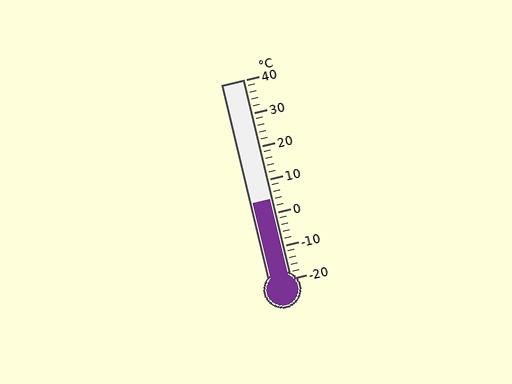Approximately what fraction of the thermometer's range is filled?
The thermometer is filled to approximately 40% of its range.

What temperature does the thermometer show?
The thermometer shows approximately 4°C.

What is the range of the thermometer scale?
The thermometer scale ranges from -20°C to 40°C.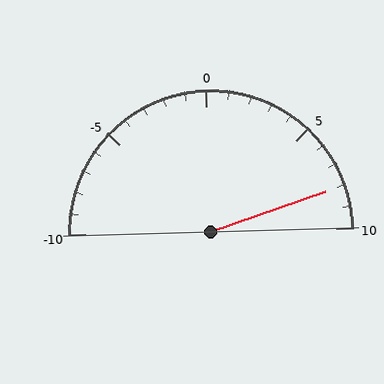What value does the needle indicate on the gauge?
The needle indicates approximately 8.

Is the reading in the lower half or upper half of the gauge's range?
The reading is in the upper half of the range (-10 to 10).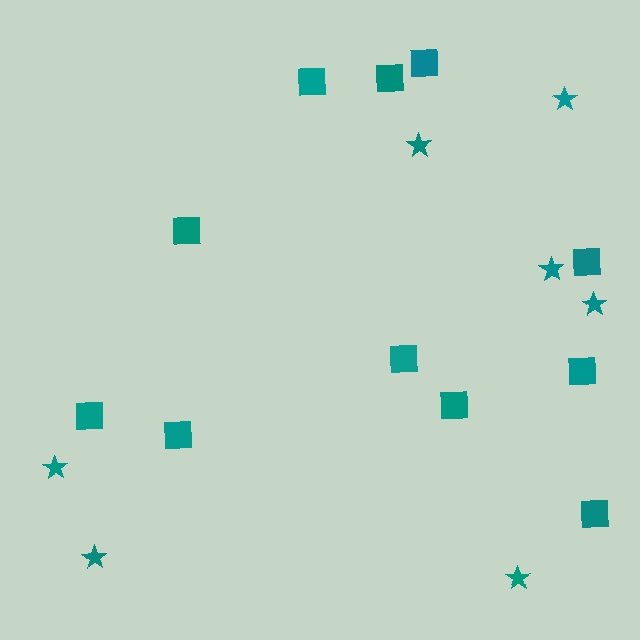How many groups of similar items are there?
There are 2 groups: one group of stars (7) and one group of squares (11).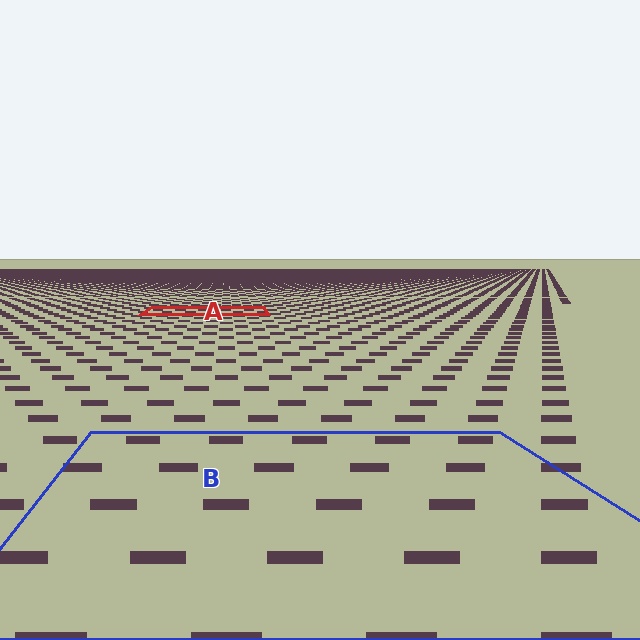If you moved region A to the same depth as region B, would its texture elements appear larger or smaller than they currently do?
They would appear larger. At a closer depth, the same texture elements are projected at a bigger on-screen size.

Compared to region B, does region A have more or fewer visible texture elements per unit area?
Region A has more texture elements per unit area — they are packed more densely because it is farther away.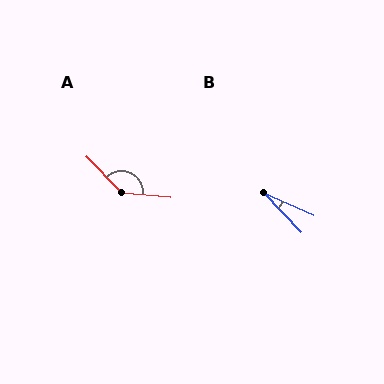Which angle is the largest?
A, at approximately 138 degrees.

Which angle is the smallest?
B, at approximately 23 degrees.